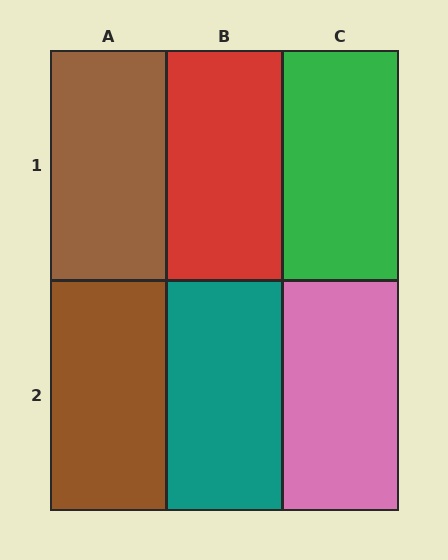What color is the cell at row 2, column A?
Brown.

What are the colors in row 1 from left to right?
Brown, red, green.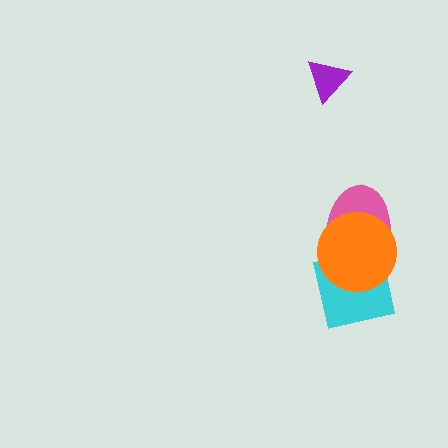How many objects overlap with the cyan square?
2 objects overlap with the cyan square.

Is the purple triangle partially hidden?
No, no other shape covers it.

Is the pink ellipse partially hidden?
Yes, it is partially covered by another shape.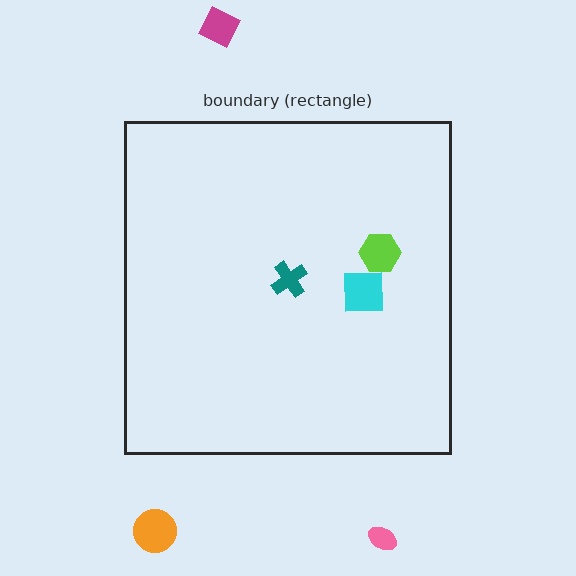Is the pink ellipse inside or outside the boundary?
Outside.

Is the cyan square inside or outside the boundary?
Inside.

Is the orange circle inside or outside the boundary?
Outside.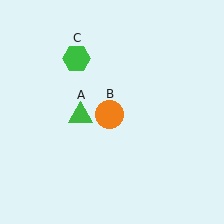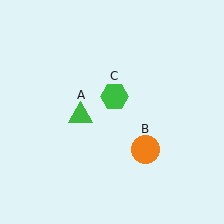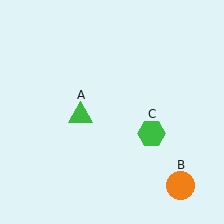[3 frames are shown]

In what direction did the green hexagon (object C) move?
The green hexagon (object C) moved down and to the right.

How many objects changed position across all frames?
2 objects changed position: orange circle (object B), green hexagon (object C).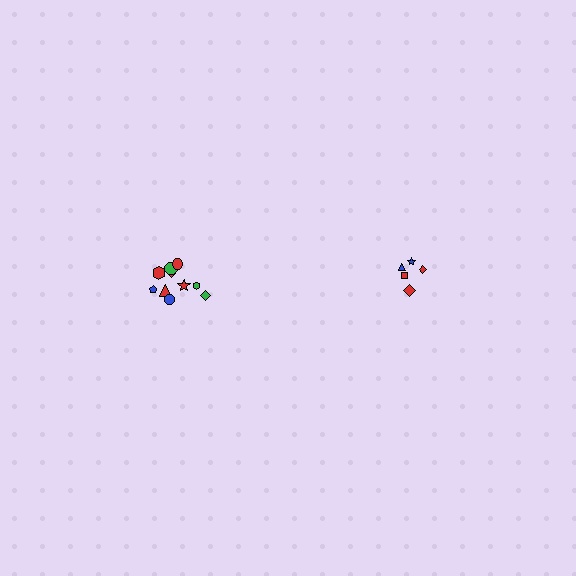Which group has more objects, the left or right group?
The left group.